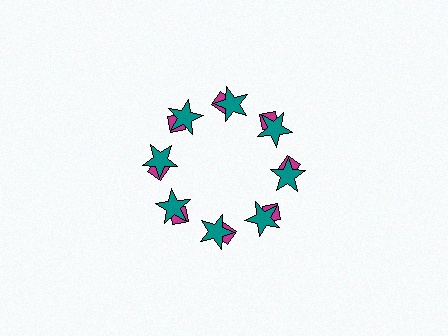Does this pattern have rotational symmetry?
Yes, this pattern has 8-fold rotational symmetry. It looks the same after rotating 45 degrees around the center.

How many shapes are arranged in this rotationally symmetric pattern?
There are 16 shapes, arranged in 8 groups of 2.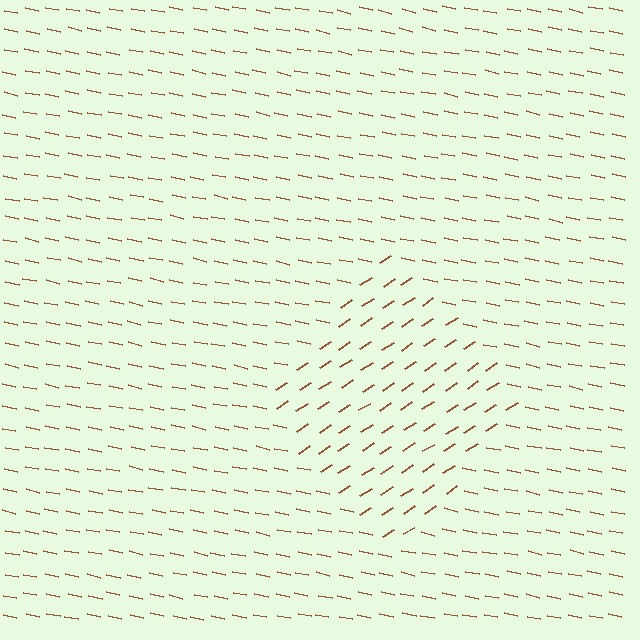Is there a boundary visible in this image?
Yes, there is a texture boundary formed by a change in line orientation.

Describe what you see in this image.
The image is filled with small brown line segments. A diamond region in the image has lines oriented differently from the surrounding lines, creating a visible texture boundary.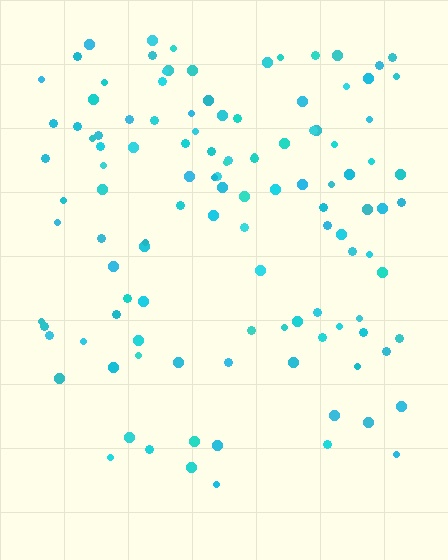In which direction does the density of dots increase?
From bottom to top, with the top side densest.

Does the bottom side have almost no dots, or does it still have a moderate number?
Still a moderate number, just noticeably fewer than the top.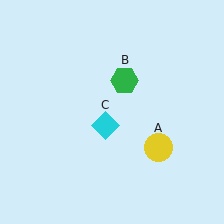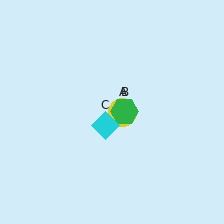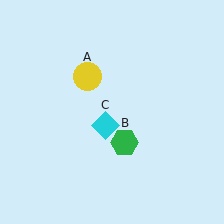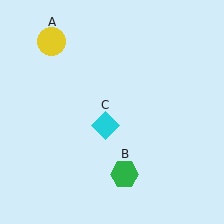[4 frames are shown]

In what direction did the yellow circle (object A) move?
The yellow circle (object A) moved up and to the left.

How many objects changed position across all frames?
2 objects changed position: yellow circle (object A), green hexagon (object B).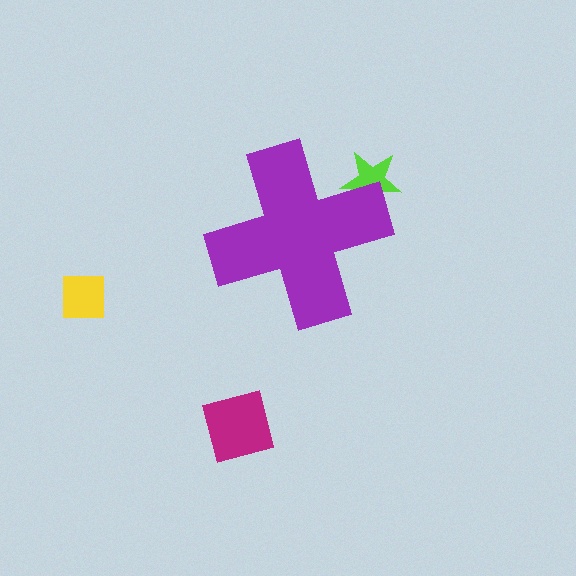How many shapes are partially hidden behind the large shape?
1 shape is partially hidden.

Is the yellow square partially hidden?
No, the yellow square is fully visible.